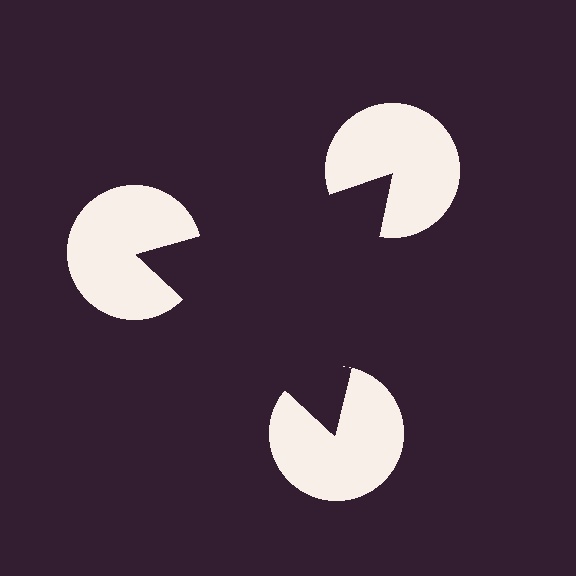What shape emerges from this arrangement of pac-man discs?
An illusory triangle — its edges are inferred from the aligned wedge cuts in the pac-man discs, not physically drawn.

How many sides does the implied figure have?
3 sides.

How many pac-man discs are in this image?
There are 3 — one at each vertex of the illusory triangle.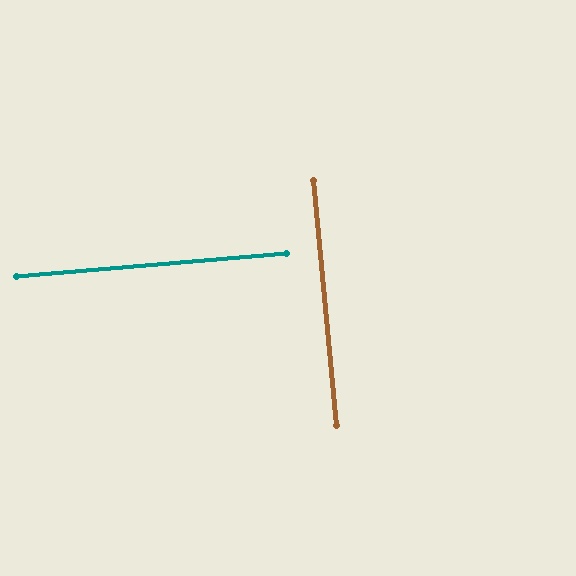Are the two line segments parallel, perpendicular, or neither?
Perpendicular — they meet at approximately 89°.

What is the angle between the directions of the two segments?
Approximately 89 degrees.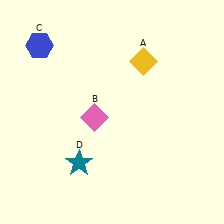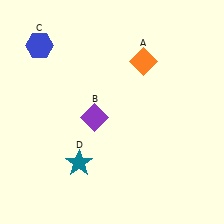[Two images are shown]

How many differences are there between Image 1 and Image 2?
There are 2 differences between the two images.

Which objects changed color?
A changed from yellow to orange. B changed from pink to purple.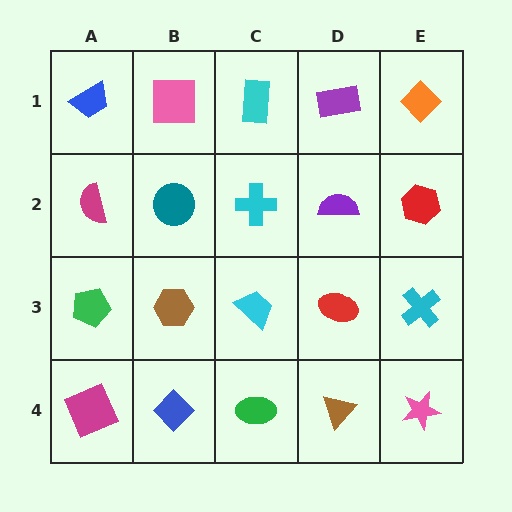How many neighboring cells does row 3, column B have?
4.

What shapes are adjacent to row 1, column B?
A teal circle (row 2, column B), a blue trapezoid (row 1, column A), a cyan rectangle (row 1, column C).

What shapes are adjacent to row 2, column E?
An orange diamond (row 1, column E), a cyan cross (row 3, column E), a purple semicircle (row 2, column D).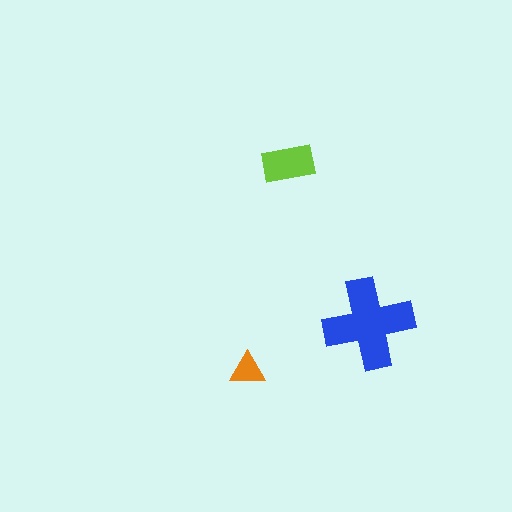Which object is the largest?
The blue cross.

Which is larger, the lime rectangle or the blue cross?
The blue cross.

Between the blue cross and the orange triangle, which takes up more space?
The blue cross.